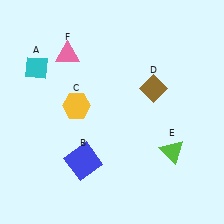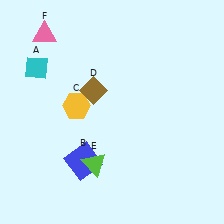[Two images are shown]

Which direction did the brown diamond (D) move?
The brown diamond (D) moved left.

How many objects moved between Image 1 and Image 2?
3 objects moved between the two images.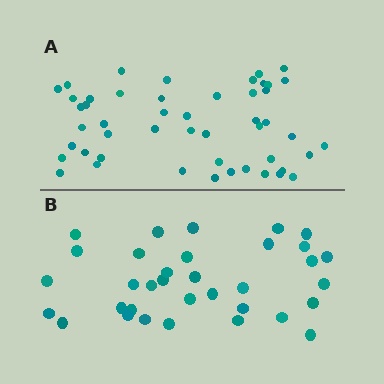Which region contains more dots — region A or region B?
Region A (the top region) has more dots.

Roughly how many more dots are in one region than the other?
Region A has approximately 15 more dots than region B.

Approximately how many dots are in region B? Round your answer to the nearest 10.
About 30 dots. (The exact count is 34, which rounds to 30.)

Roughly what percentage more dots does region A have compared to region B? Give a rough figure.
About 45% more.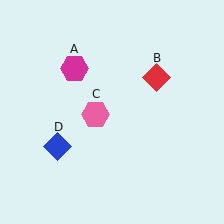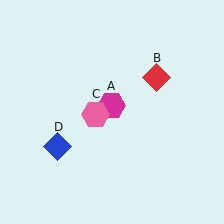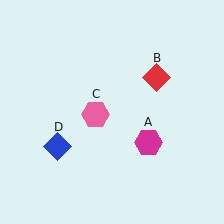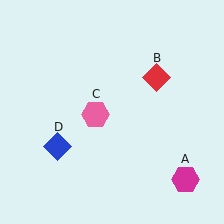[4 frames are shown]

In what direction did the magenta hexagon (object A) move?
The magenta hexagon (object A) moved down and to the right.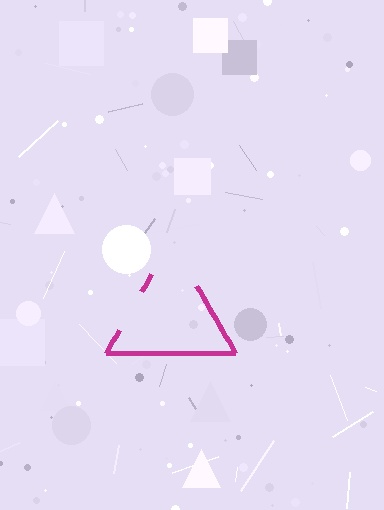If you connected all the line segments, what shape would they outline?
They would outline a triangle.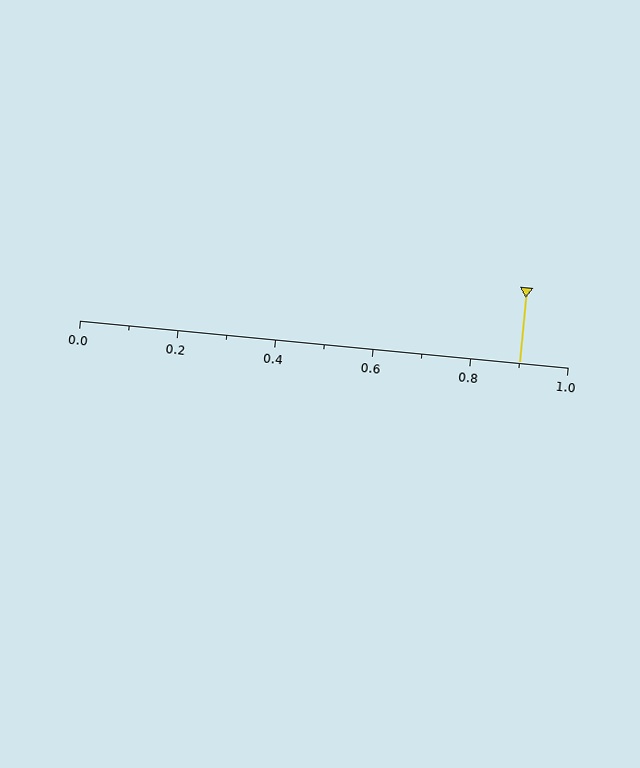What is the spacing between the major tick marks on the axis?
The major ticks are spaced 0.2 apart.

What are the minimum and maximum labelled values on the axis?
The axis runs from 0.0 to 1.0.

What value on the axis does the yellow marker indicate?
The marker indicates approximately 0.9.